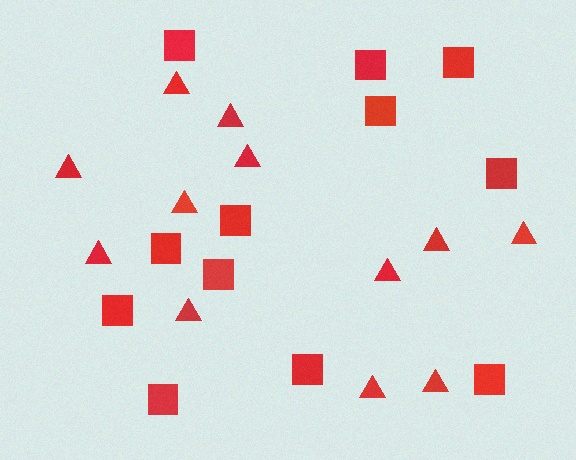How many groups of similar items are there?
There are 2 groups: one group of triangles (12) and one group of squares (12).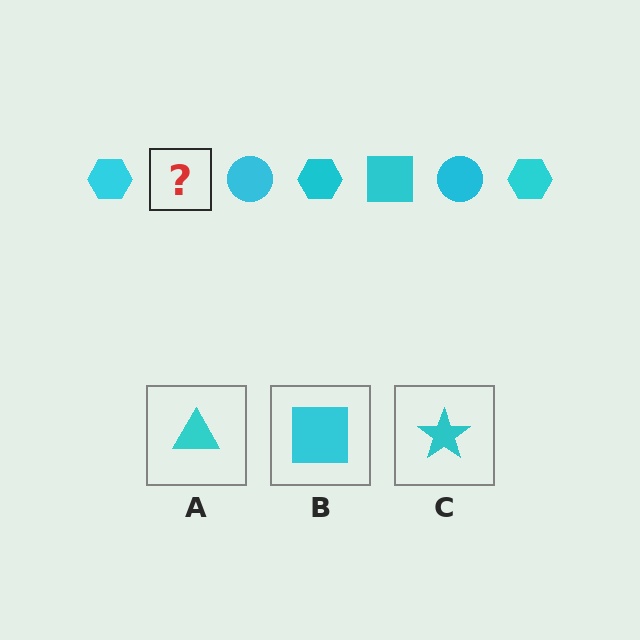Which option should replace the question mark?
Option B.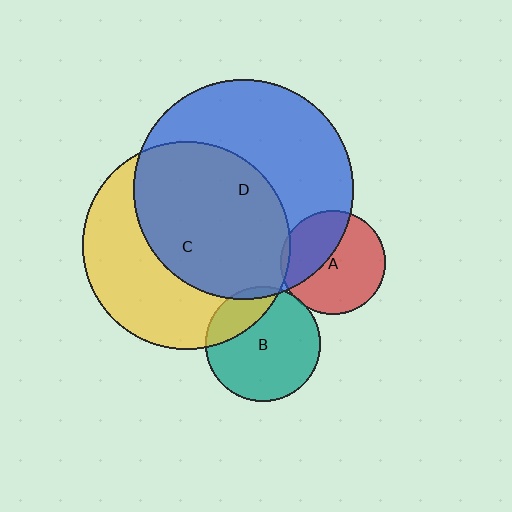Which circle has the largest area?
Circle D (blue).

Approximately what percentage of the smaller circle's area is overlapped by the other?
Approximately 5%.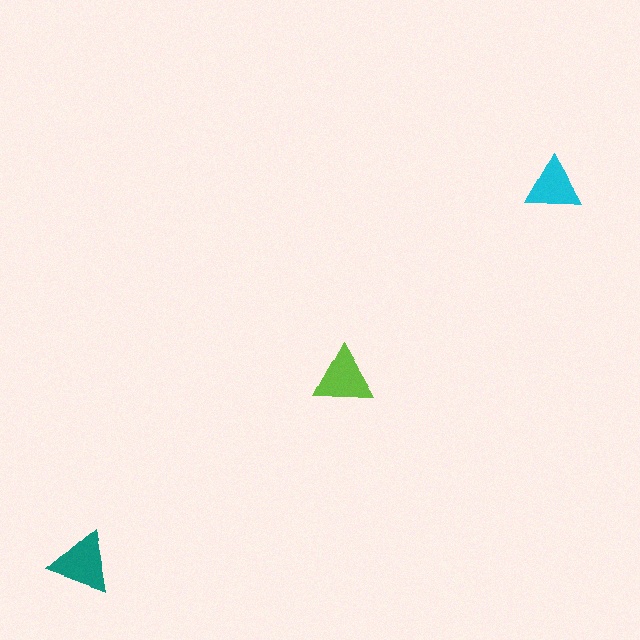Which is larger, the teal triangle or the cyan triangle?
The teal one.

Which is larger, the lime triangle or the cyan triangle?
The lime one.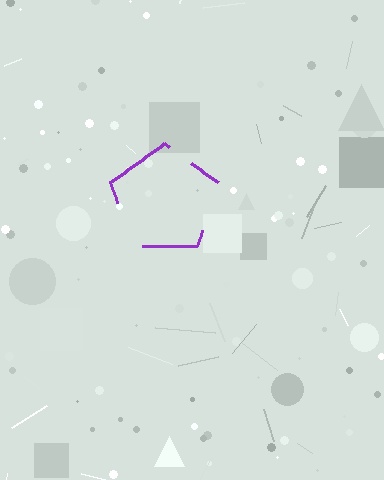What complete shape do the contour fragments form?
The contour fragments form a pentagon.